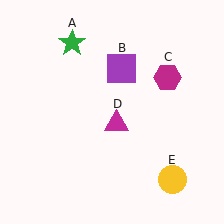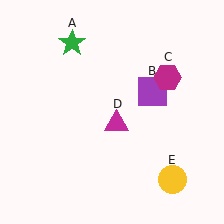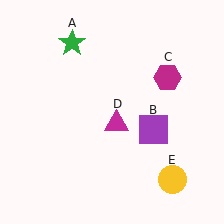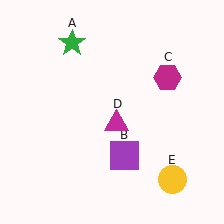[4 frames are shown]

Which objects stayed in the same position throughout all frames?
Green star (object A) and magenta hexagon (object C) and magenta triangle (object D) and yellow circle (object E) remained stationary.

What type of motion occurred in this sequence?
The purple square (object B) rotated clockwise around the center of the scene.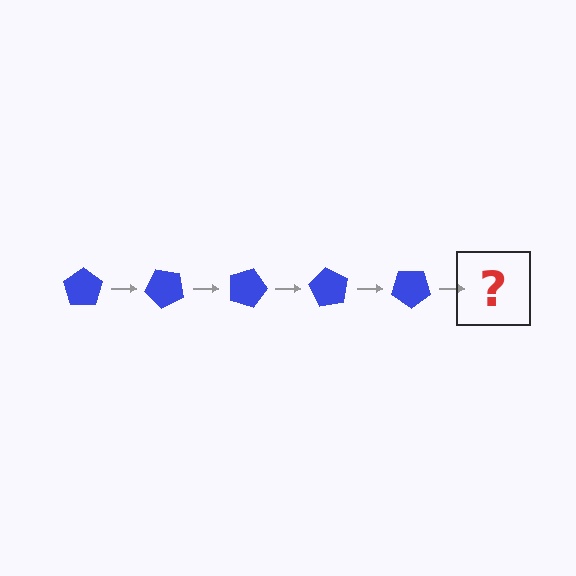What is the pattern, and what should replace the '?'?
The pattern is that the pentagon rotates 45 degrees each step. The '?' should be a blue pentagon rotated 225 degrees.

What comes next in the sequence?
The next element should be a blue pentagon rotated 225 degrees.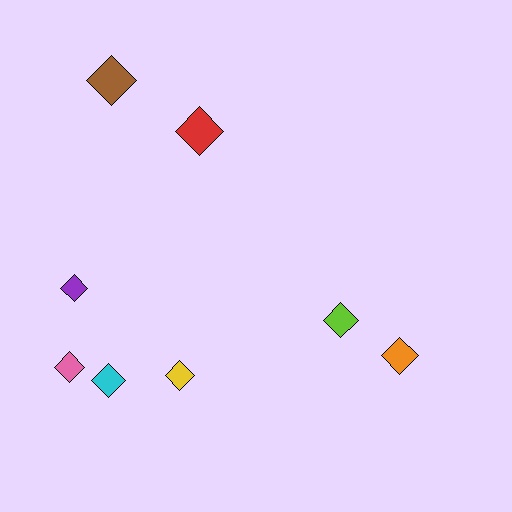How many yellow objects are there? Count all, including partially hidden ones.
There is 1 yellow object.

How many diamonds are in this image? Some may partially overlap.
There are 8 diamonds.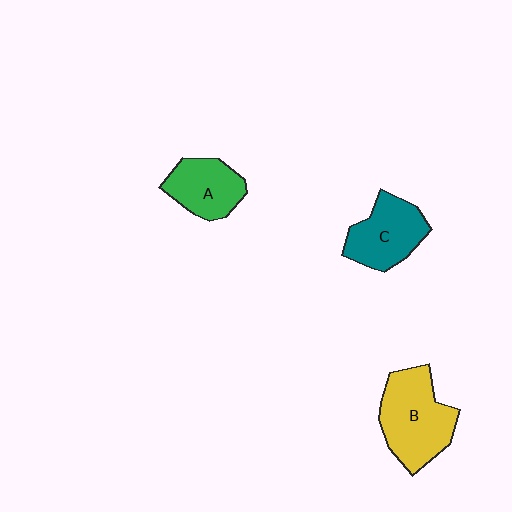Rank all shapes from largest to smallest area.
From largest to smallest: B (yellow), C (teal), A (green).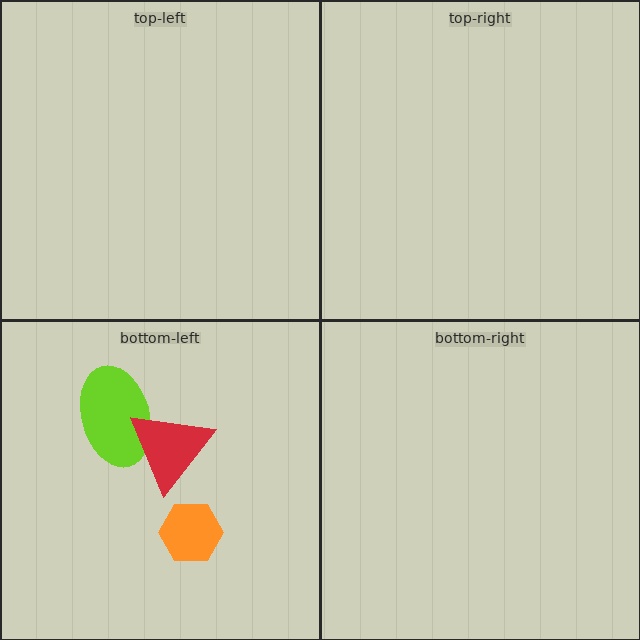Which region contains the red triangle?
The bottom-left region.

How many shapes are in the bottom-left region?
3.